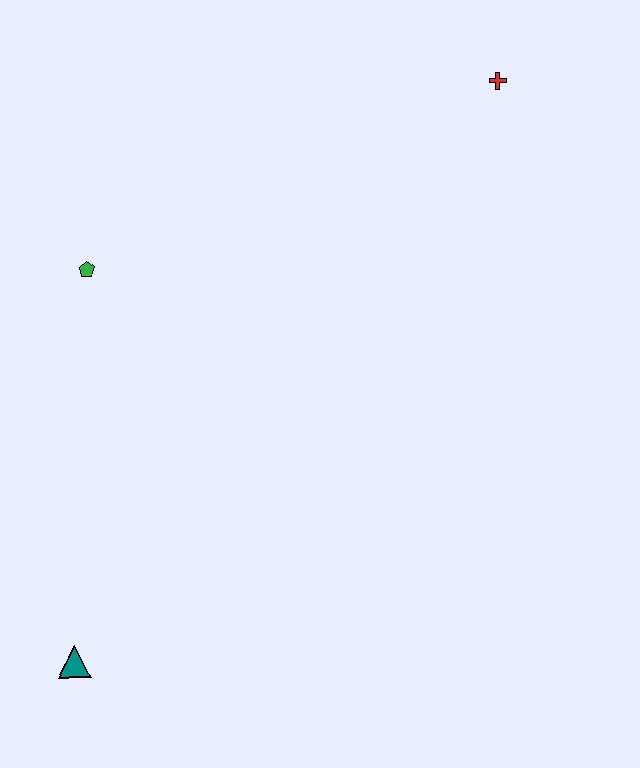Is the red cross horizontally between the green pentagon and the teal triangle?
No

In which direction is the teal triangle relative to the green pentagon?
The teal triangle is below the green pentagon.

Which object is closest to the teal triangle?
The green pentagon is closest to the teal triangle.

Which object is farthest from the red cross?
The teal triangle is farthest from the red cross.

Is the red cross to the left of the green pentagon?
No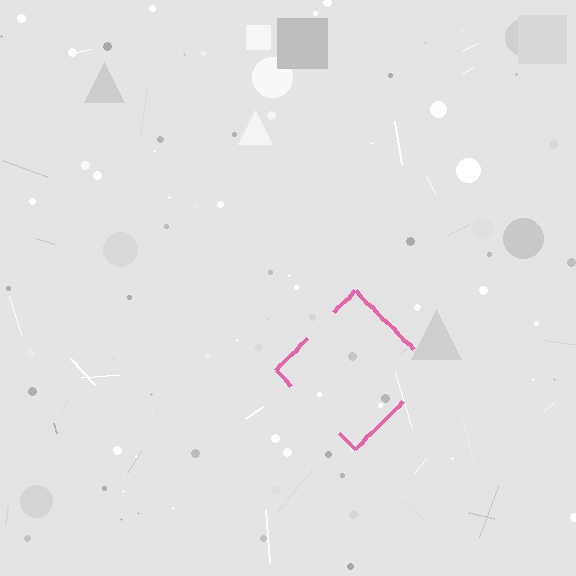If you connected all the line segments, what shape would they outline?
They would outline a diamond.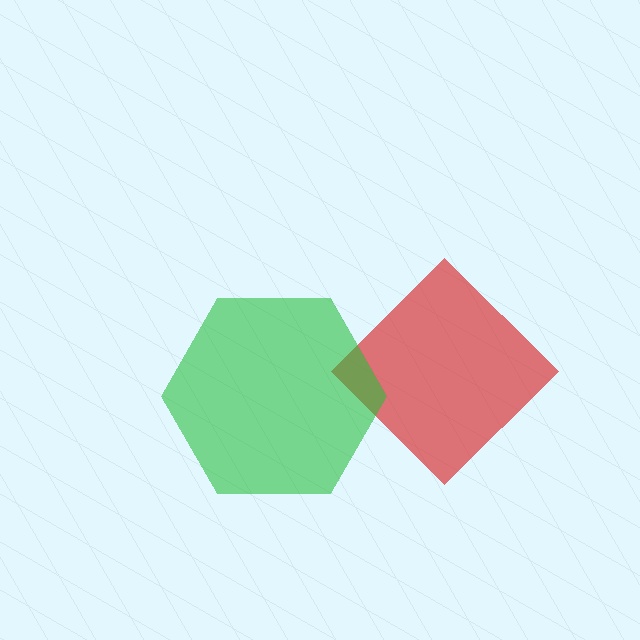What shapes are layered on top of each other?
The layered shapes are: a red diamond, a green hexagon.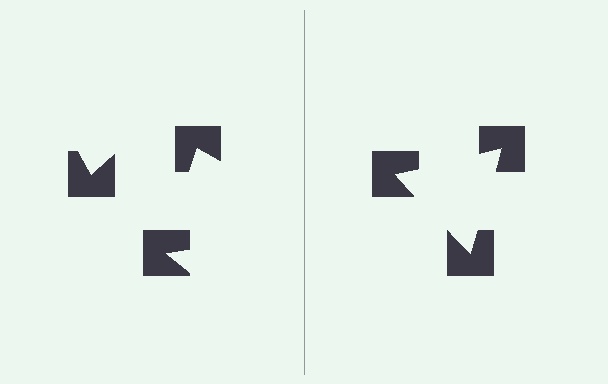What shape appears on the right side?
An illusory triangle.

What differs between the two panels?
The notched squares are positioned identically on both sides; only the wedge orientations differ. On the right they align to a triangle; on the left they are misaligned.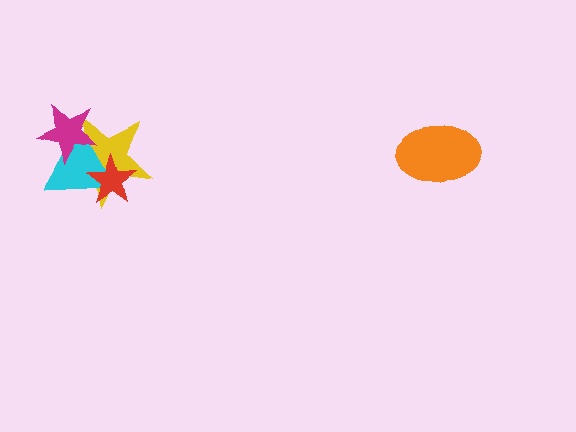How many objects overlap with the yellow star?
3 objects overlap with the yellow star.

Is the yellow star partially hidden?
Yes, it is partially covered by another shape.